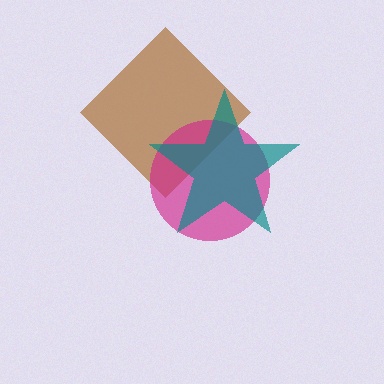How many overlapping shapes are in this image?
There are 3 overlapping shapes in the image.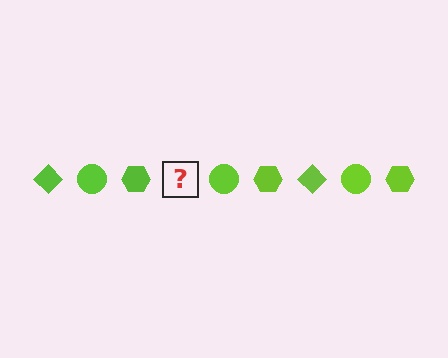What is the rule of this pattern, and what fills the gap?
The rule is that the pattern cycles through diamond, circle, hexagon shapes in lime. The gap should be filled with a lime diamond.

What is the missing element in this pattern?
The missing element is a lime diamond.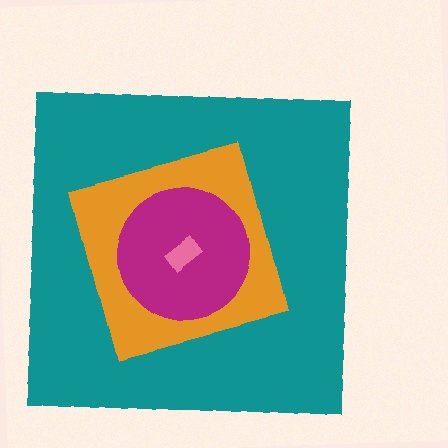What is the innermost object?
The pink rectangle.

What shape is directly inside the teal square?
The orange square.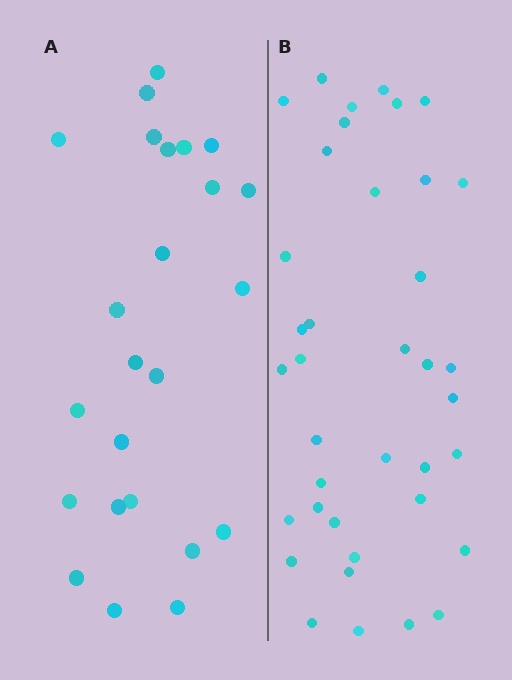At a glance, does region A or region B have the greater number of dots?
Region B (the right region) has more dots.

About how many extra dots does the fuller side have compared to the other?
Region B has approximately 15 more dots than region A.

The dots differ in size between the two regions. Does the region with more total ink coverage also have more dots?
No. Region A has more total ink coverage because its dots are larger, but region B actually contains more individual dots. Total area can be misleading — the number of items is what matters here.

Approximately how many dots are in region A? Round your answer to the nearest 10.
About 20 dots. (The exact count is 24, which rounds to 20.)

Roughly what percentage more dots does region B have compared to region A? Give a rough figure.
About 60% more.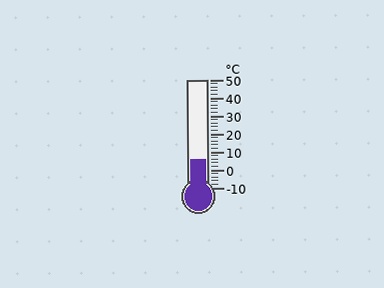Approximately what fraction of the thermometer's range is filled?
The thermometer is filled to approximately 25% of its range.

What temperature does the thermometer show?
The thermometer shows approximately 6°C.